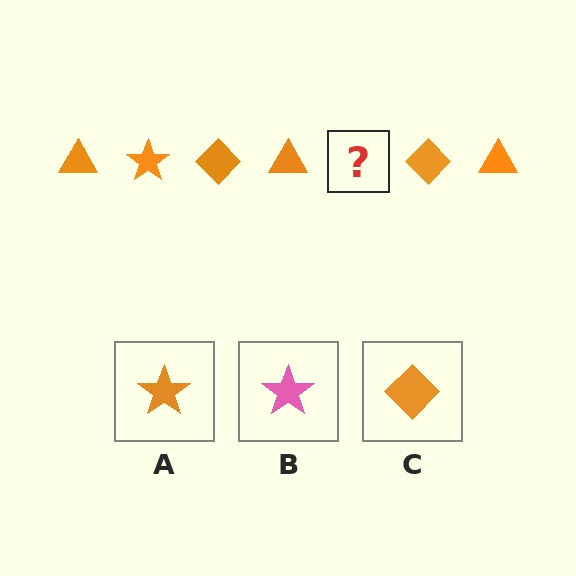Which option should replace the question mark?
Option A.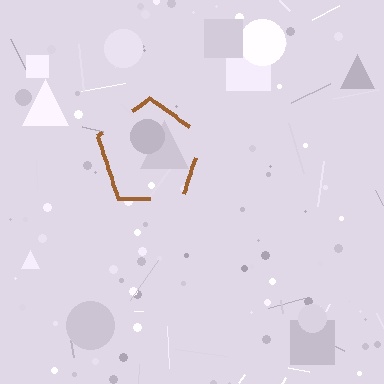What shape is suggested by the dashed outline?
The dashed outline suggests a pentagon.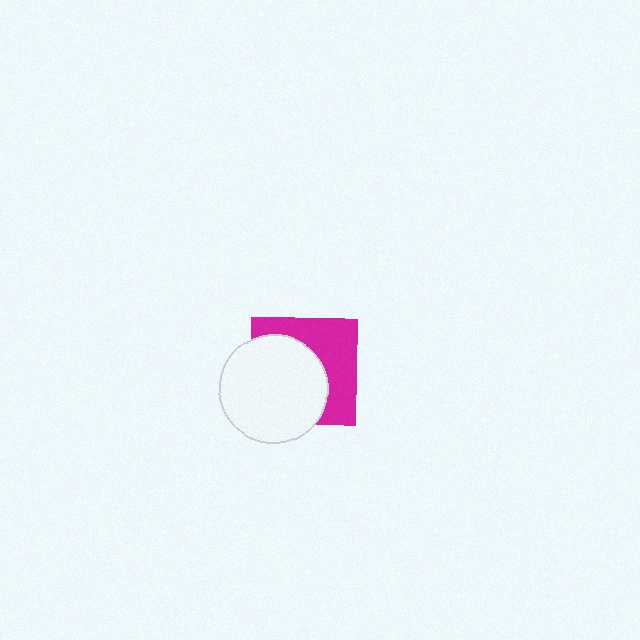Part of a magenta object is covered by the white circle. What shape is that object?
It is a square.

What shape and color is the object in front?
The object in front is a white circle.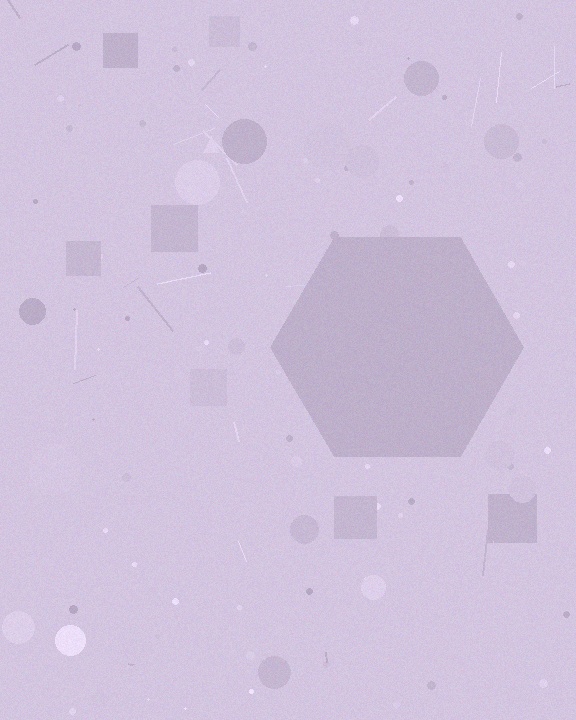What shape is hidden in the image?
A hexagon is hidden in the image.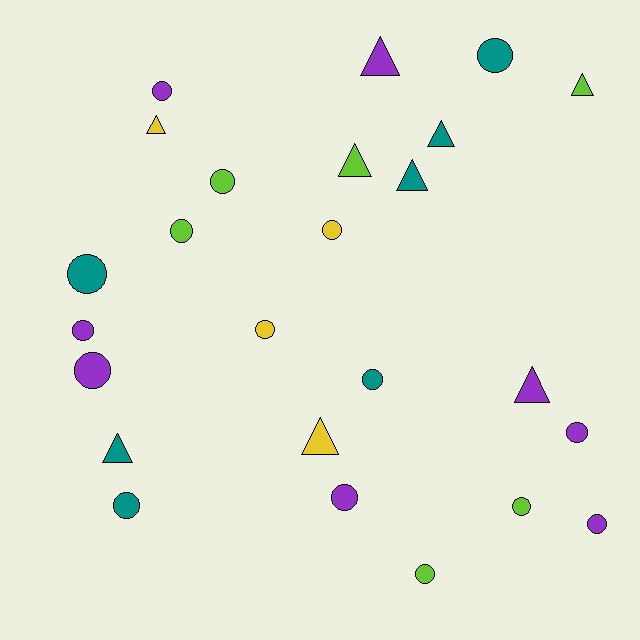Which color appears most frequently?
Purple, with 8 objects.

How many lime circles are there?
There are 4 lime circles.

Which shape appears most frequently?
Circle, with 16 objects.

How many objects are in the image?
There are 25 objects.